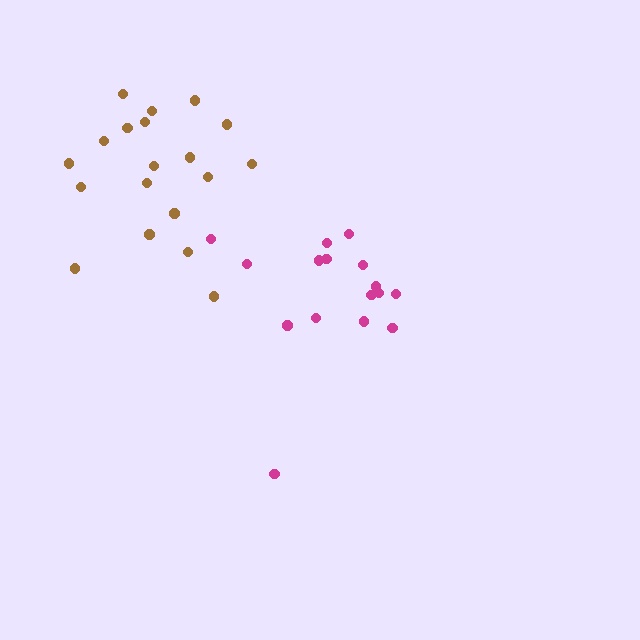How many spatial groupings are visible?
There are 2 spatial groupings.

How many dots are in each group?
Group 1: 16 dots, Group 2: 19 dots (35 total).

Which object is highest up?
The brown cluster is topmost.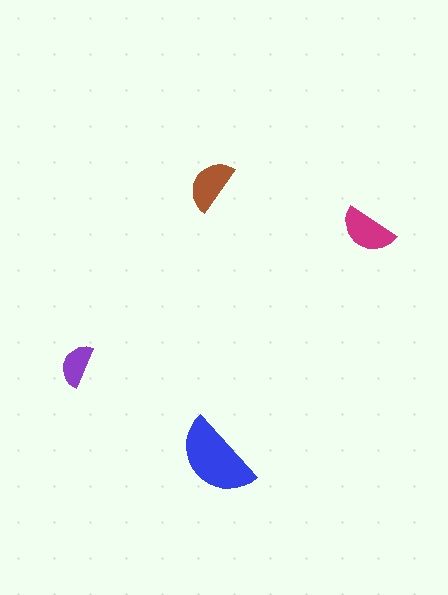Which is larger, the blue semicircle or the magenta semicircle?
The blue one.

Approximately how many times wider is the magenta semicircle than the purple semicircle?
About 1.5 times wider.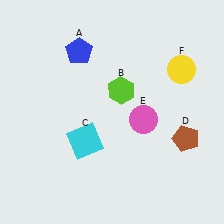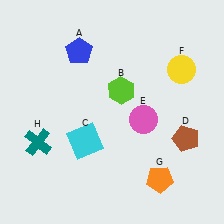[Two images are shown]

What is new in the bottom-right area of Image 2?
An orange pentagon (G) was added in the bottom-right area of Image 2.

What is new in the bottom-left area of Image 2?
A teal cross (H) was added in the bottom-left area of Image 2.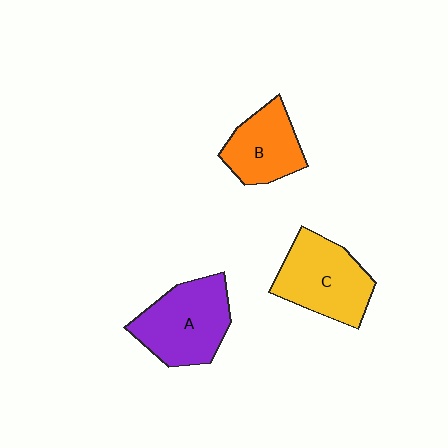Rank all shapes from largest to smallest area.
From largest to smallest: A (purple), C (yellow), B (orange).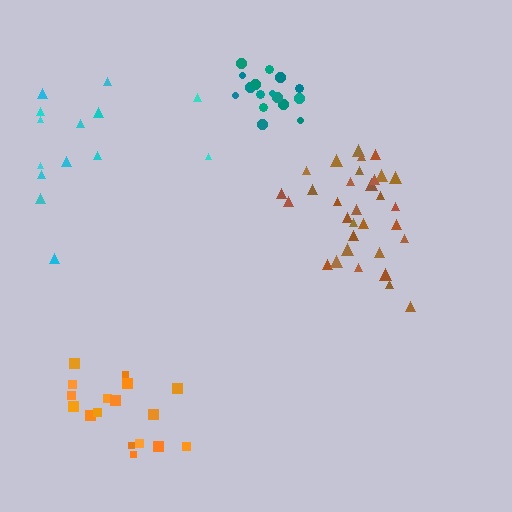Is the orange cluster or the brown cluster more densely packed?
Brown.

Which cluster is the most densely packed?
Teal.